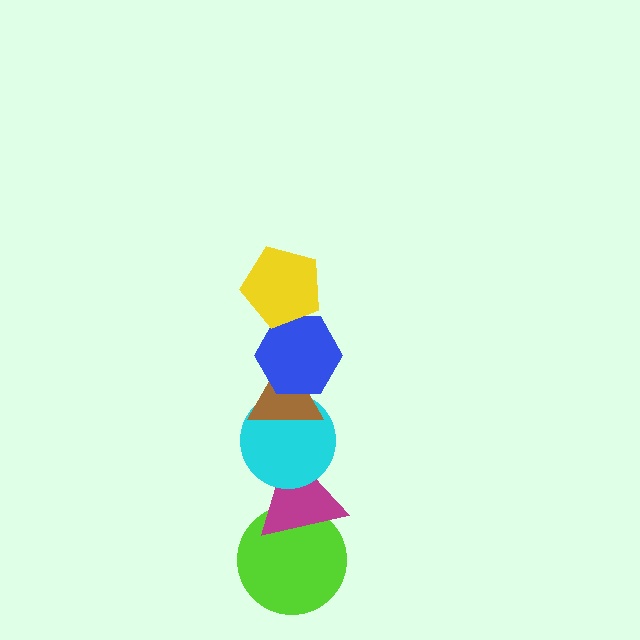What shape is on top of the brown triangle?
The blue hexagon is on top of the brown triangle.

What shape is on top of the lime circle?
The magenta triangle is on top of the lime circle.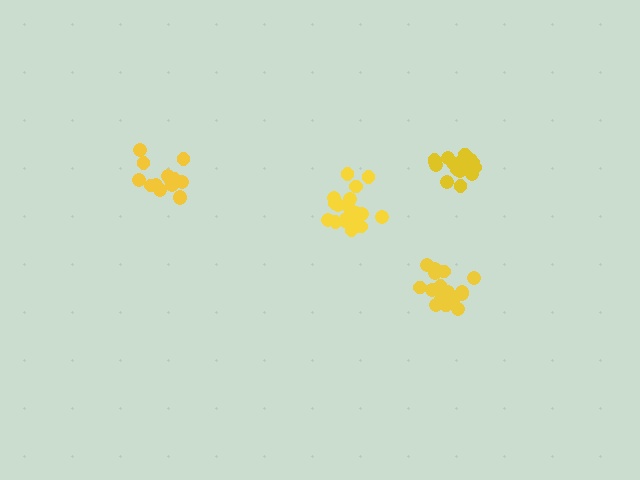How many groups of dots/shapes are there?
There are 4 groups.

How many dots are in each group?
Group 1: 19 dots, Group 2: 19 dots, Group 3: 14 dots, Group 4: 19 dots (71 total).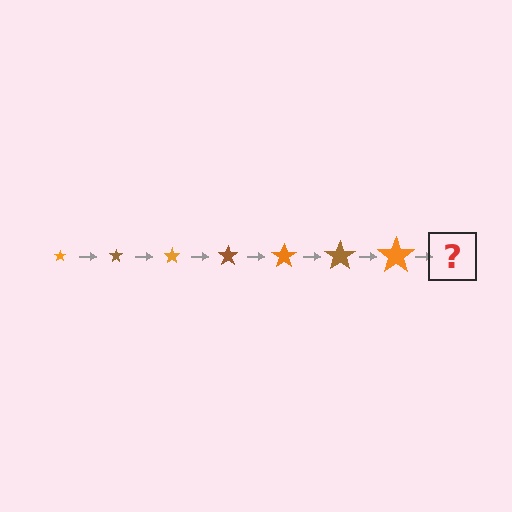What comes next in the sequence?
The next element should be a brown star, larger than the previous one.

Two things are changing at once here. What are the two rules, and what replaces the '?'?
The two rules are that the star grows larger each step and the color cycles through orange and brown. The '?' should be a brown star, larger than the previous one.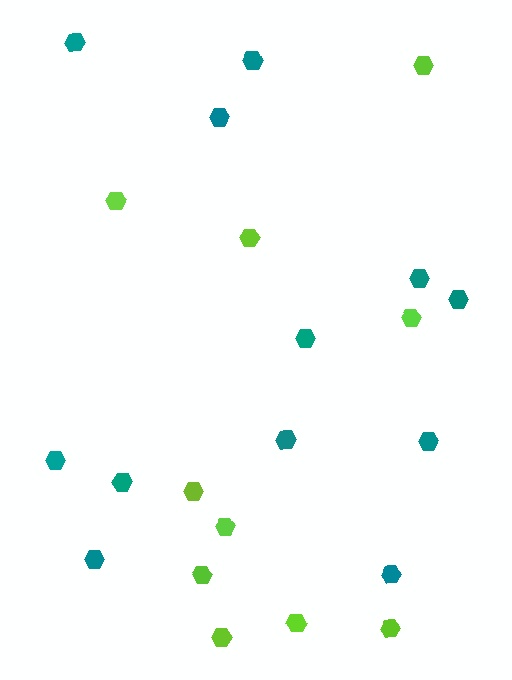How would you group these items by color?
There are 2 groups: one group of teal hexagons (12) and one group of lime hexagons (10).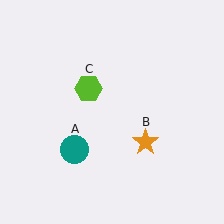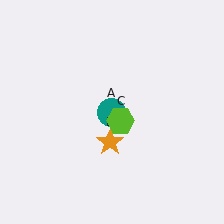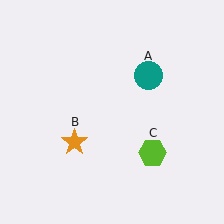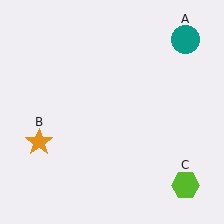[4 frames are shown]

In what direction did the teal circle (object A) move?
The teal circle (object A) moved up and to the right.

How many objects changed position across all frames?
3 objects changed position: teal circle (object A), orange star (object B), lime hexagon (object C).